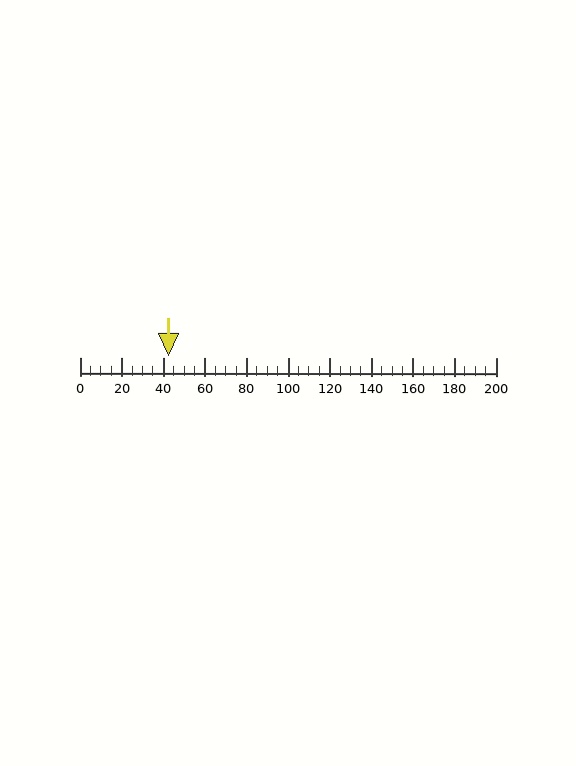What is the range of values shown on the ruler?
The ruler shows values from 0 to 200.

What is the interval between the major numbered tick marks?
The major tick marks are spaced 20 units apart.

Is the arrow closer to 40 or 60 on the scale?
The arrow is closer to 40.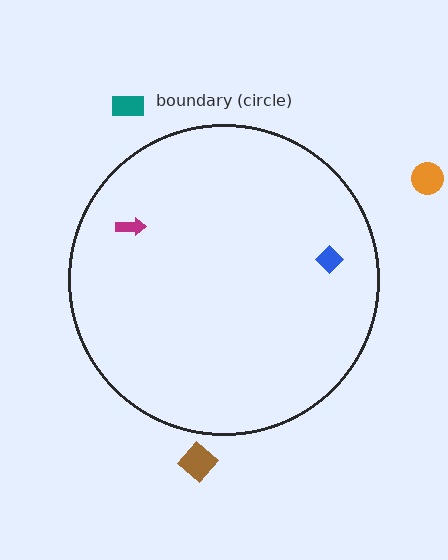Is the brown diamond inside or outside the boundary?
Outside.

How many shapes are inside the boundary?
2 inside, 3 outside.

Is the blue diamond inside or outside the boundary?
Inside.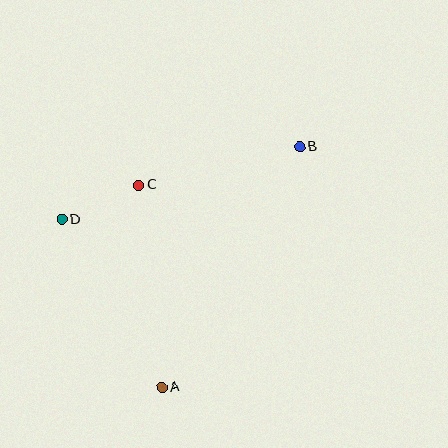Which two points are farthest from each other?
Points A and B are farthest from each other.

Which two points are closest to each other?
Points C and D are closest to each other.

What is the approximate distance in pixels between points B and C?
The distance between B and C is approximately 166 pixels.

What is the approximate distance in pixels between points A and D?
The distance between A and D is approximately 196 pixels.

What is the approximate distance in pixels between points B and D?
The distance between B and D is approximately 249 pixels.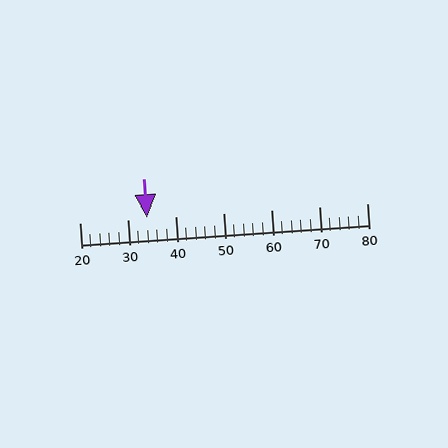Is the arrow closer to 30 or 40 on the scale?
The arrow is closer to 30.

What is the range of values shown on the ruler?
The ruler shows values from 20 to 80.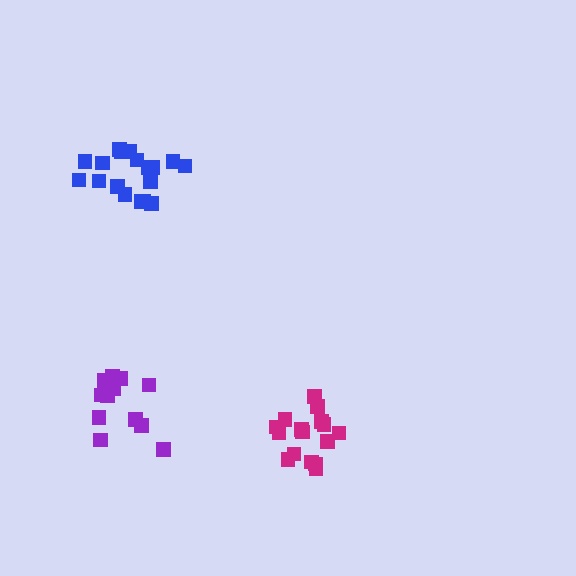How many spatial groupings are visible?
There are 3 spatial groupings.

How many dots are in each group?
Group 1: 16 dots, Group 2: 14 dots, Group 3: 19 dots (49 total).